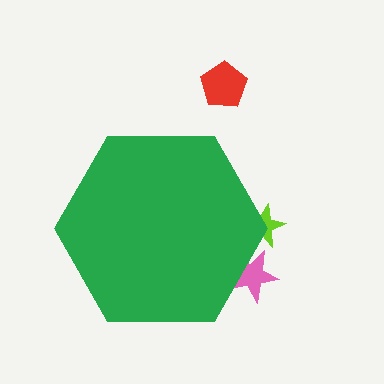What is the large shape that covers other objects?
A green hexagon.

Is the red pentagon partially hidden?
No, the red pentagon is fully visible.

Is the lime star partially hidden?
Yes, the lime star is partially hidden behind the green hexagon.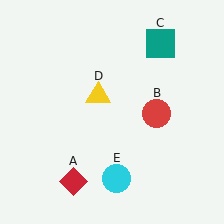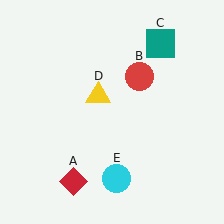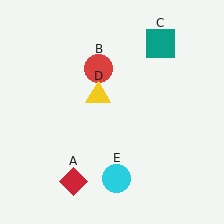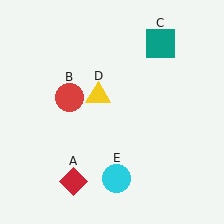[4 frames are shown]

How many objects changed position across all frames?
1 object changed position: red circle (object B).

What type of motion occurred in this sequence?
The red circle (object B) rotated counterclockwise around the center of the scene.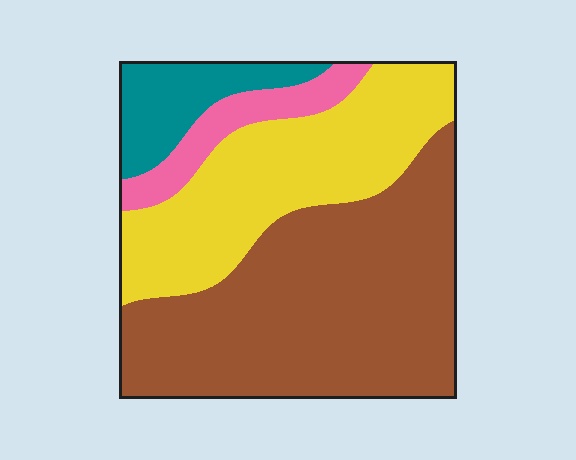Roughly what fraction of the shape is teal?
Teal takes up less than a sixth of the shape.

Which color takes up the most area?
Brown, at roughly 50%.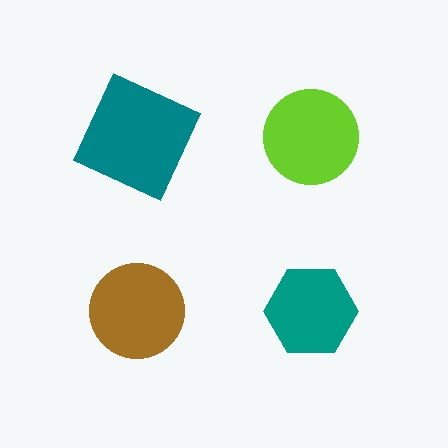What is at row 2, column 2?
A teal hexagon.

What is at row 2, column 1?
A brown circle.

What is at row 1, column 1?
A teal square.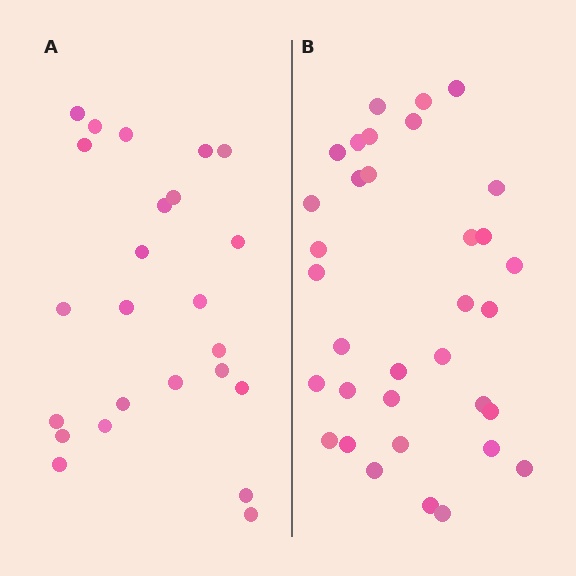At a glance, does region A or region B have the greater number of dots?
Region B (the right region) has more dots.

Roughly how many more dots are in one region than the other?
Region B has roughly 10 or so more dots than region A.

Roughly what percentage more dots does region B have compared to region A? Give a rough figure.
About 40% more.